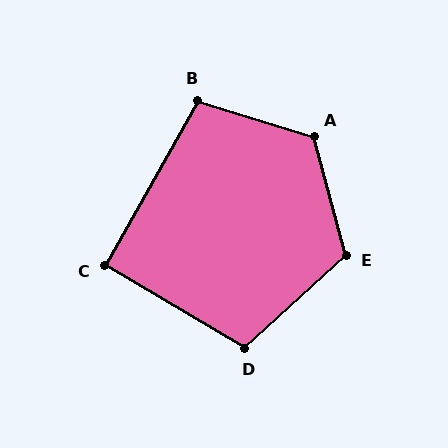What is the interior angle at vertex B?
Approximately 103 degrees (obtuse).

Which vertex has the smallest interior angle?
C, at approximately 92 degrees.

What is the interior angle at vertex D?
Approximately 107 degrees (obtuse).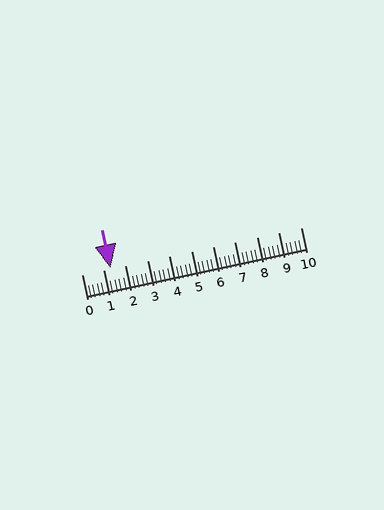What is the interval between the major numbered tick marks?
The major tick marks are spaced 1 units apart.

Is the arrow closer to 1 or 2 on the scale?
The arrow is closer to 1.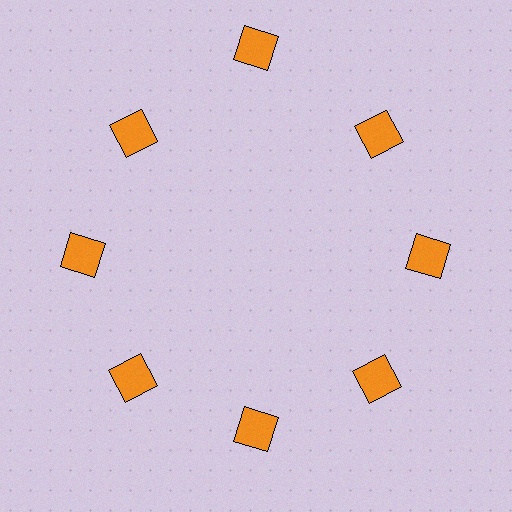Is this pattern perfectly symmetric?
No. The 8 orange squares are arranged in a ring, but one element near the 12 o'clock position is pushed outward from the center, breaking the 8-fold rotational symmetry.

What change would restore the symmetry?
The symmetry would be restored by moving it inward, back onto the ring so that all 8 squares sit at equal angles and equal distance from the center.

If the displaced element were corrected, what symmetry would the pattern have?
It would have 8-fold rotational symmetry — the pattern would map onto itself every 45 degrees.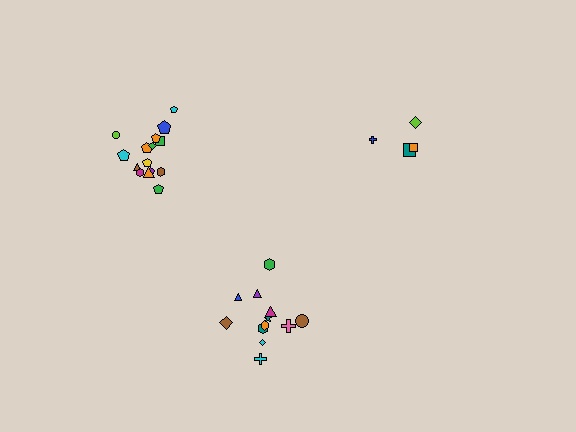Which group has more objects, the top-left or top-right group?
The top-left group.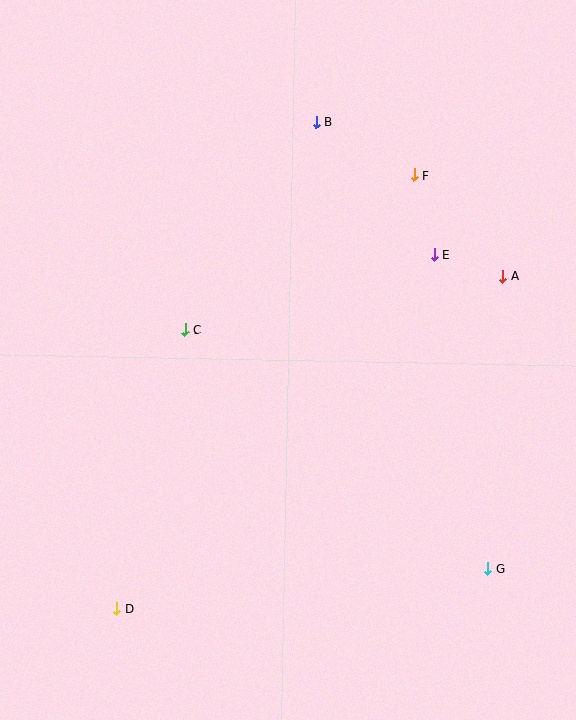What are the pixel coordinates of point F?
Point F is at (414, 175).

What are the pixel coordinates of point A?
Point A is at (502, 276).